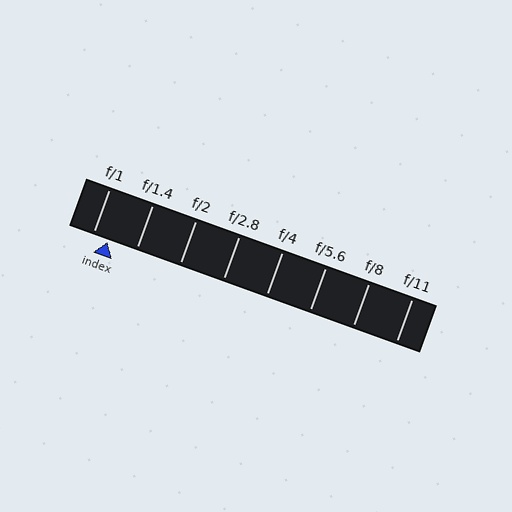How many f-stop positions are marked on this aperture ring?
There are 8 f-stop positions marked.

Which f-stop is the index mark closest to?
The index mark is closest to f/1.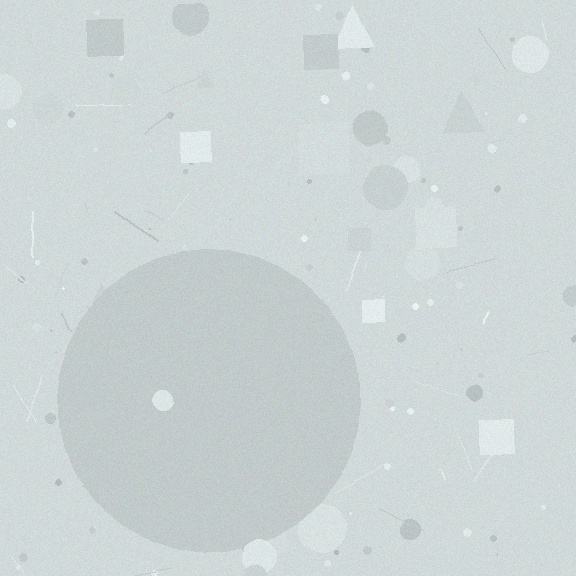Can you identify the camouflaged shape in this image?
The camouflaged shape is a circle.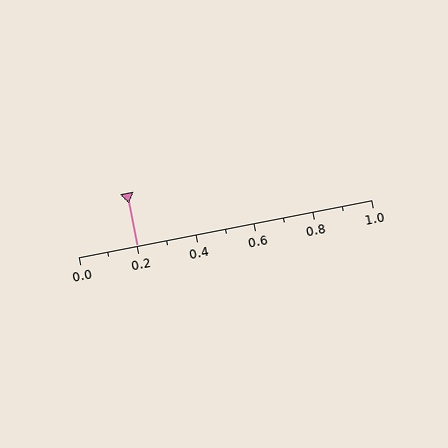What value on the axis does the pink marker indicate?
The marker indicates approximately 0.2.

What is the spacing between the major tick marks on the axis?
The major ticks are spaced 0.2 apart.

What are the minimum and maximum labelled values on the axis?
The axis runs from 0.0 to 1.0.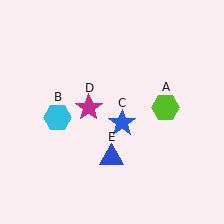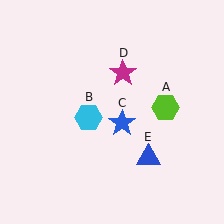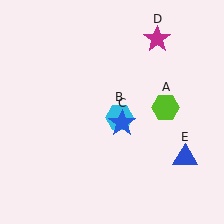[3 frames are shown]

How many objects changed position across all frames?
3 objects changed position: cyan hexagon (object B), magenta star (object D), blue triangle (object E).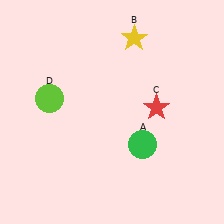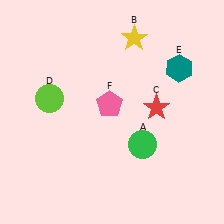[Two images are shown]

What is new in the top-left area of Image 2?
A pink pentagon (F) was added in the top-left area of Image 2.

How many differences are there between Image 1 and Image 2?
There are 2 differences between the two images.